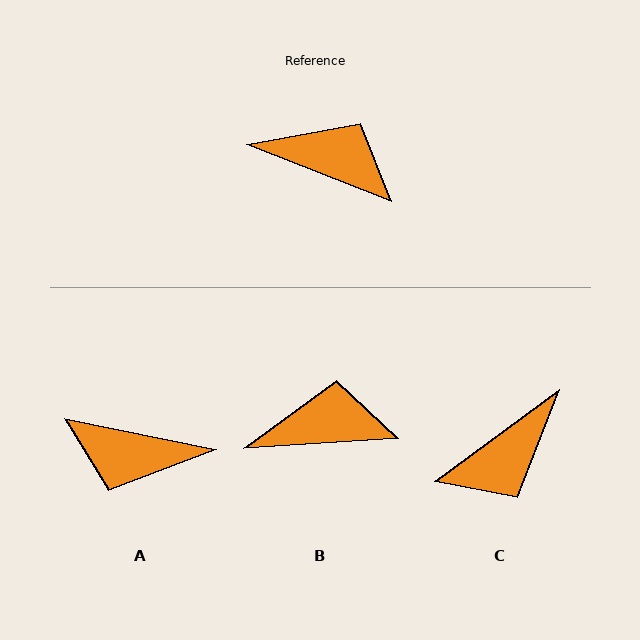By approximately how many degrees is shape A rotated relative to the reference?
Approximately 170 degrees clockwise.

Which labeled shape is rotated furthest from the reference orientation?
A, about 170 degrees away.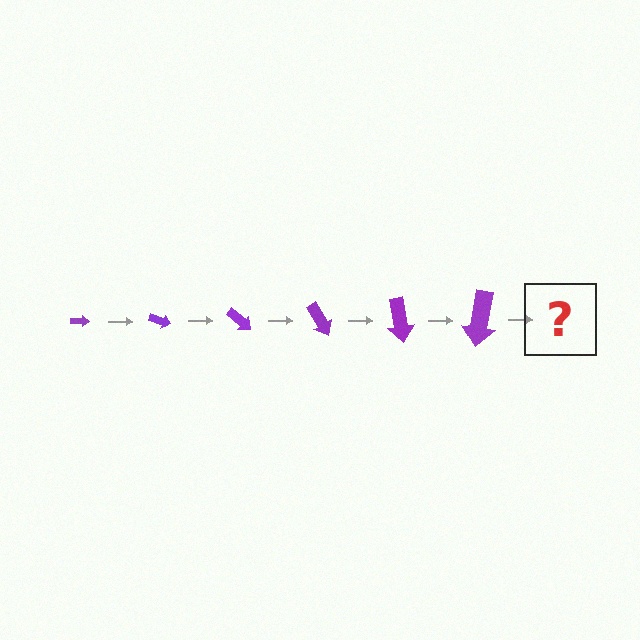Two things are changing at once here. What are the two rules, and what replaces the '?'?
The two rules are that the arrow grows larger each step and it rotates 20 degrees each step. The '?' should be an arrow, larger than the previous one and rotated 120 degrees from the start.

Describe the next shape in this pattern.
It should be an arrow, larger than the previous one and rotated 120 degrees from the start.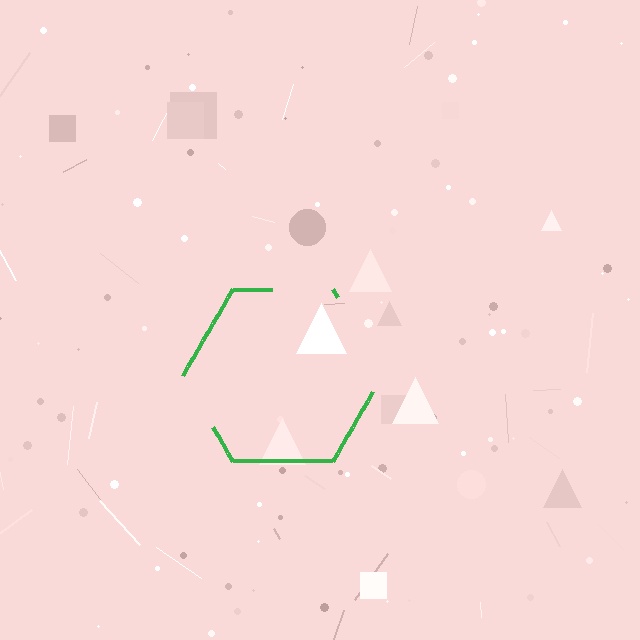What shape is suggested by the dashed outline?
The dashed outline suggests a hexagon.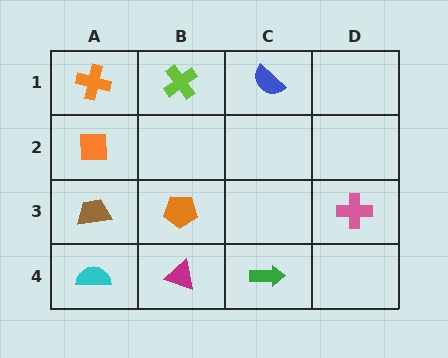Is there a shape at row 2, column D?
No, that cell is empty.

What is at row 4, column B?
A magenta triangle.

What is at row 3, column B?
An orange pentagon.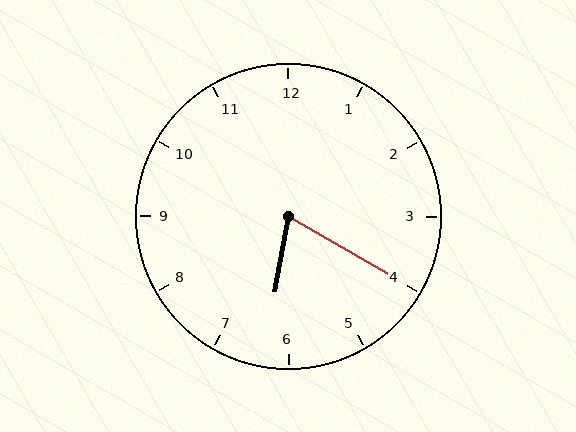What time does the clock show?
6:20.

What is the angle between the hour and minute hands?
Approximately 70 degrees.